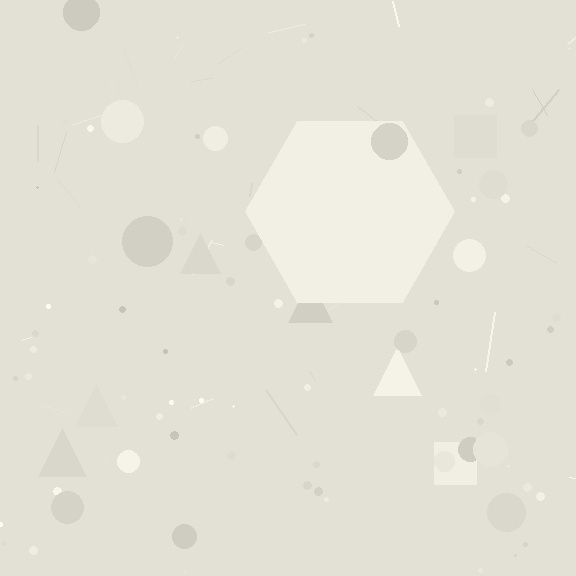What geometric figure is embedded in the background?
A hexagon is embedded in the background.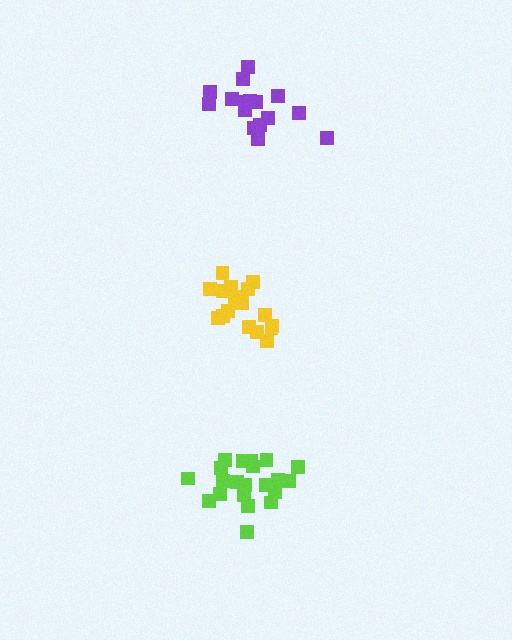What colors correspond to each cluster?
The clusters are colored: yellow, purple, lime.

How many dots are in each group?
Group 1: 19 dots, Group 2: 16 dots, Group 3: 21 dots (56 total).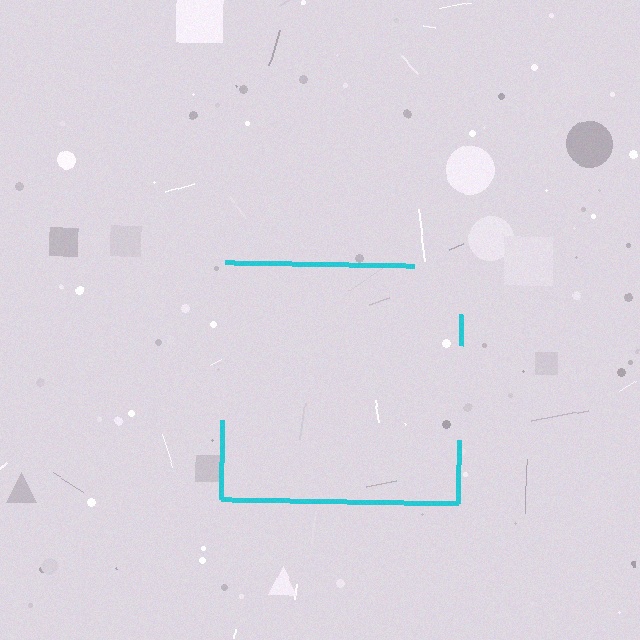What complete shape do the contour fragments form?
The contour fragments form a square.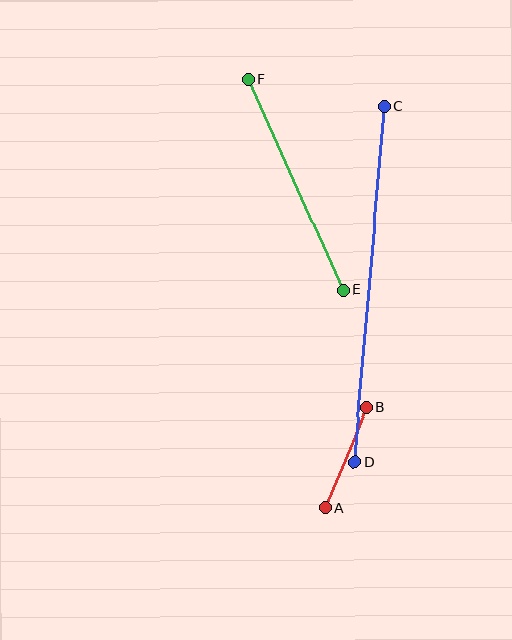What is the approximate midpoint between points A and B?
The midpoint is at approximately (346, 457) pixels.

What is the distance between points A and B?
The distance is approximately 108 pixels.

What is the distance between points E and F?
The distance is approximately 231 pixels.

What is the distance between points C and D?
The distance is approximately 357 pixels.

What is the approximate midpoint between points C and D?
The midpoint is at approximately (370, 284) pixels.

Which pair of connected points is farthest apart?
Points C and D are farthest apart.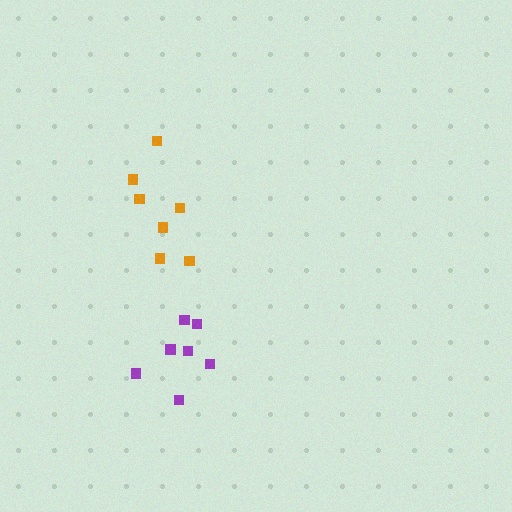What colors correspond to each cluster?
The clusters are colored: orange, purple.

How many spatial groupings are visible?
There are 2 spatial groupings.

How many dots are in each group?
Group 1: 7 dots, Group 2: 7 dots (14 total).